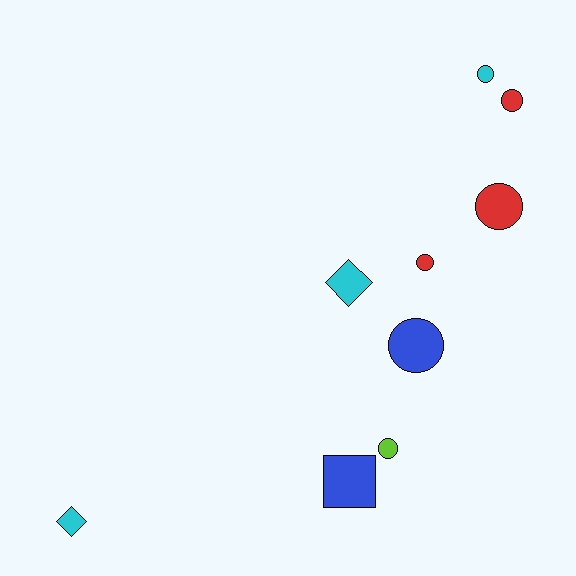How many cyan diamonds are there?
There are 2 cyan diamonds.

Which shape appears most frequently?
Circle, with 6 objects.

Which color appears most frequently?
Red, with 3 objects.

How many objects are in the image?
There are 9 objects.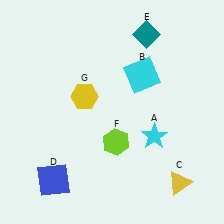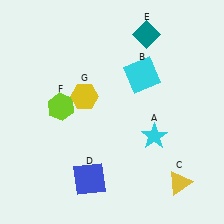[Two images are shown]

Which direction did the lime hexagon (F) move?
The lime hexagon (F) moved left.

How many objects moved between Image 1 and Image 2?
2 objects moved between the two images.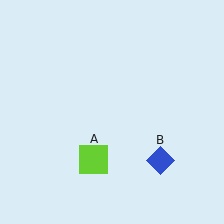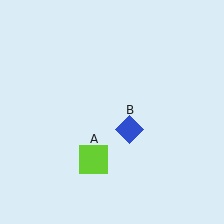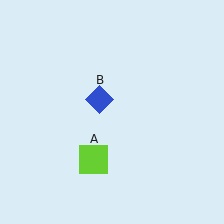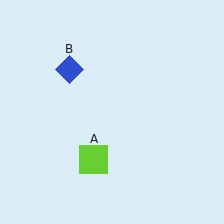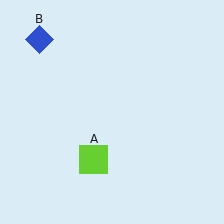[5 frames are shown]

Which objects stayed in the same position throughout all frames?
Lime square (object A) remained stationary.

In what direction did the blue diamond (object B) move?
The blue diamond (object B) moved up and to the left.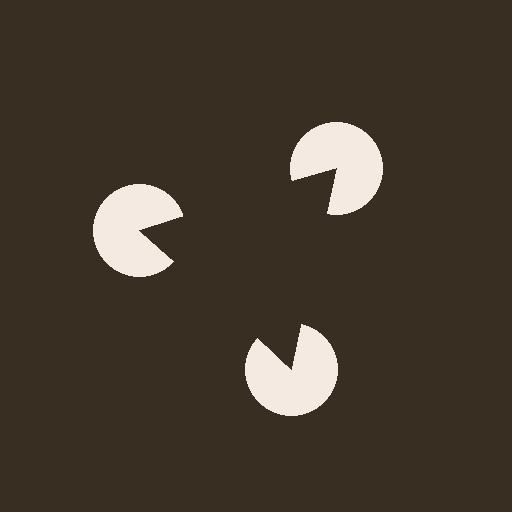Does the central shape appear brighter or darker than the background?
It typically appears slightly darker than the background, even though no actual brightness change is drawn.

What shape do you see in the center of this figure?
An illusory triangle — its edges are inferred from the aligned wedge cuts in the pac-man discs, not physically drawn.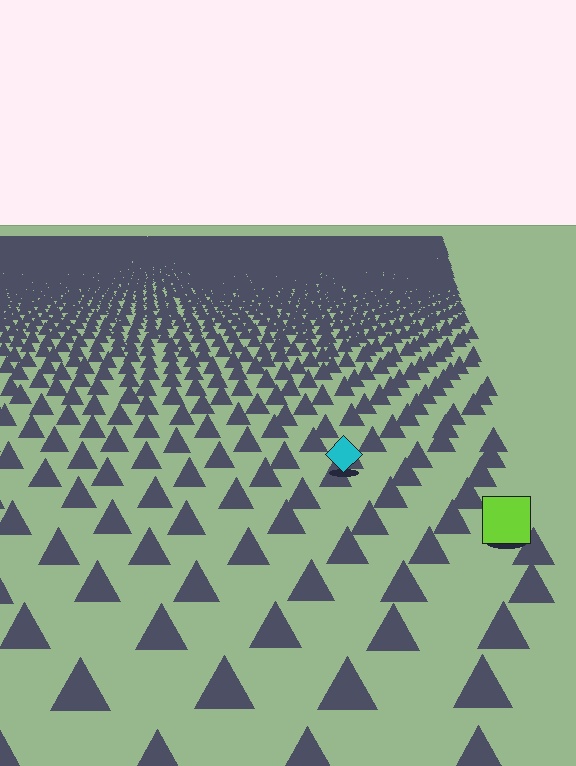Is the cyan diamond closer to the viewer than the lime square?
No. The lime square is closer — you can tell from the texture gradient: the ground texture is coarser near it.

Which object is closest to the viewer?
The lime square is closest. The texture marks near it are larger and more spread out.